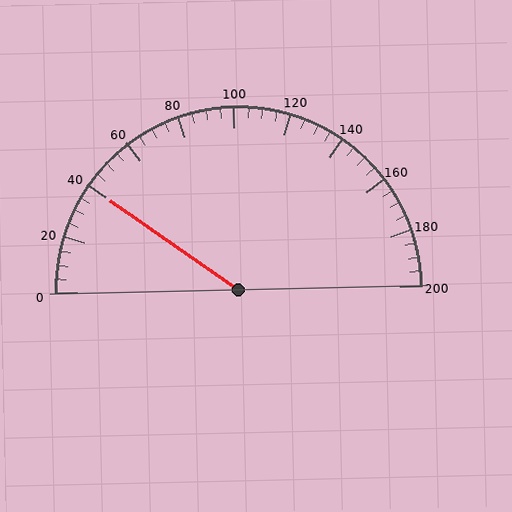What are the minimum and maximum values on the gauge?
The gauge ranges from 0 to 200.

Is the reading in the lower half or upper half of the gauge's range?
The reading is in the lower half of the range (0 to 200).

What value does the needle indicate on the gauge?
The needle indicates approximately 40.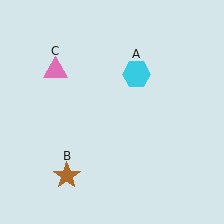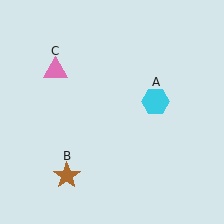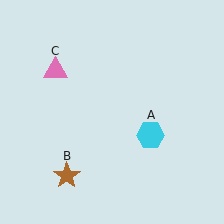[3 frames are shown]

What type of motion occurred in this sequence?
The cyan hexagon (object A) rotated clockwise around the center of the scene.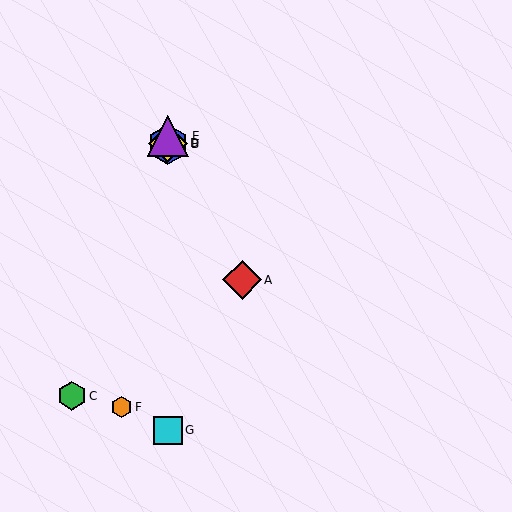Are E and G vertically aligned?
Yes, both are at x≈168.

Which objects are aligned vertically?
Objects B, D, E, G are aligned vertically.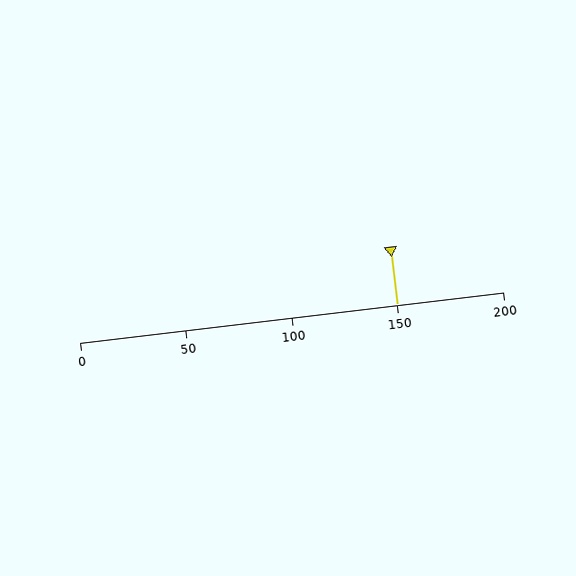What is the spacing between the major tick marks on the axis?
The major ticks are spaced 50 apart.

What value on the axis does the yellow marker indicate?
The marker indicates approximately 150.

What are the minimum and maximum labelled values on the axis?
The axis runs from 0 to 200.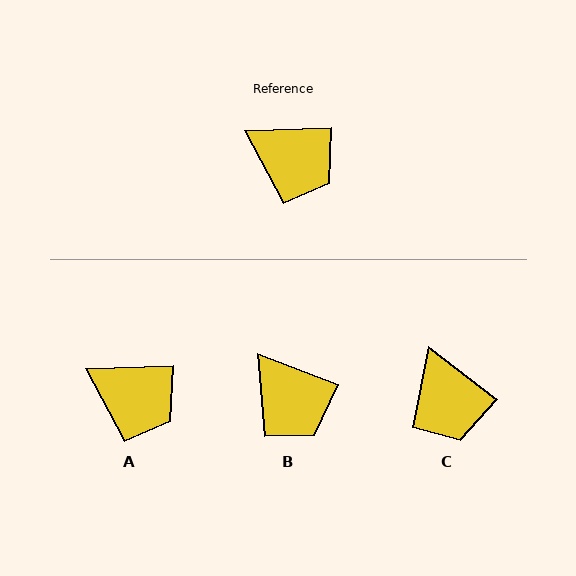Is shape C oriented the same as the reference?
No, it is off by about 39 degrees.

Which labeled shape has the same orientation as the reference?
A.